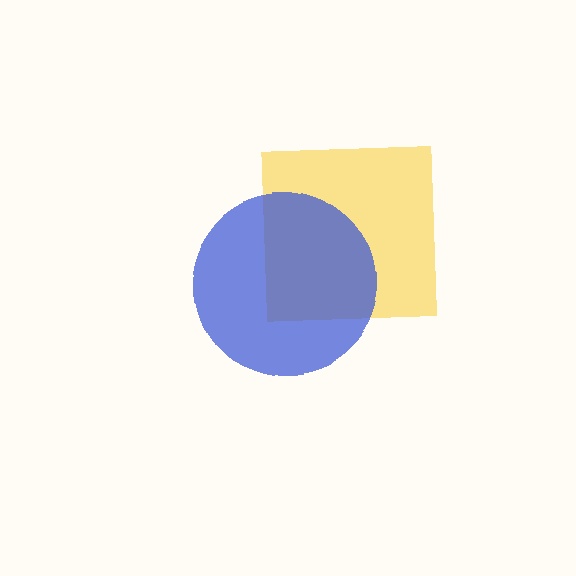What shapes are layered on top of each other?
The layered shapes are: a yellow square, a blue circle.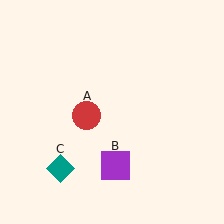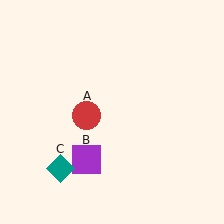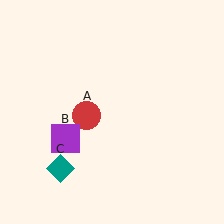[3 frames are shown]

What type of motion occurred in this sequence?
The purple square (object B) rotated clockwise around the center of the scene.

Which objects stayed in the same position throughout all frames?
Red circle (object A) and teal diamond (object C) remained stationary.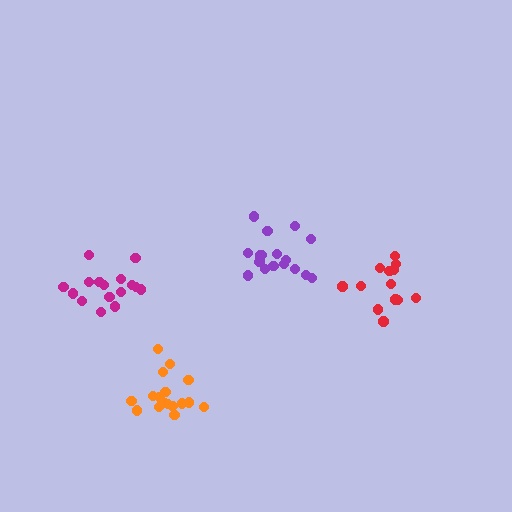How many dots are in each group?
Group 1: 13 dots, Group 2: 16 dots, Group 3: 18 dots, Group 4: 18 dots (65 total).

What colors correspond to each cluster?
The clusters are colored: red, magenta, purple, orange.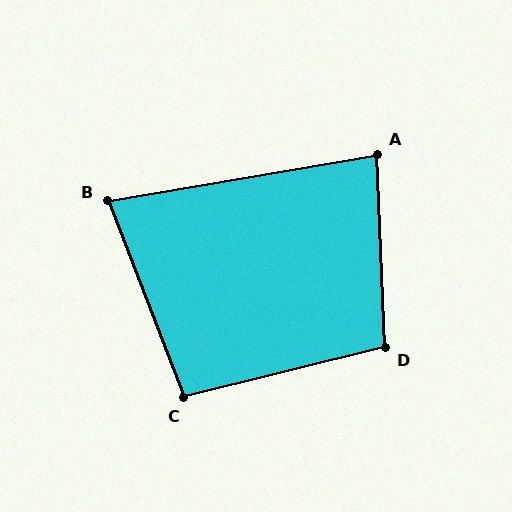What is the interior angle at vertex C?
Approximately 97 degrees (obtuse).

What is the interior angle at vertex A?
Approximately 83 degrees (acute).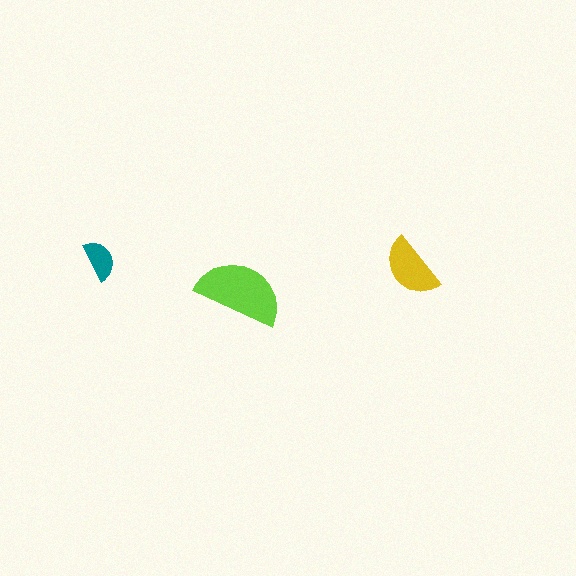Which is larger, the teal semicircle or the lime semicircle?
The lime one.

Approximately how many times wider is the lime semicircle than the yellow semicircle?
About 1.5 times wider.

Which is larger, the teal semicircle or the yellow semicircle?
The yellow one.